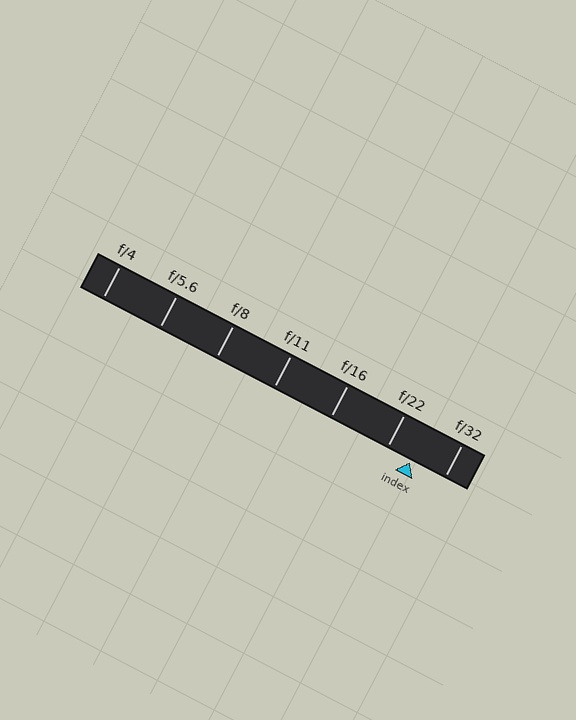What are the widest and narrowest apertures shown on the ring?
The widest aperture shown is f/4 and the narrowest is f/32.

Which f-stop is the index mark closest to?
The index mark is closest to f/22.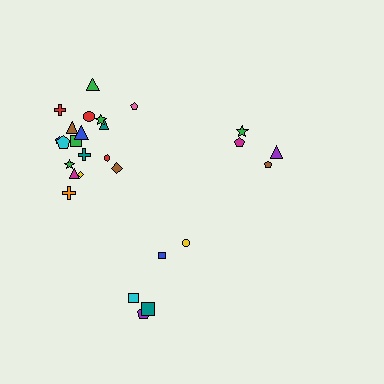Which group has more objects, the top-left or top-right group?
The top-left group.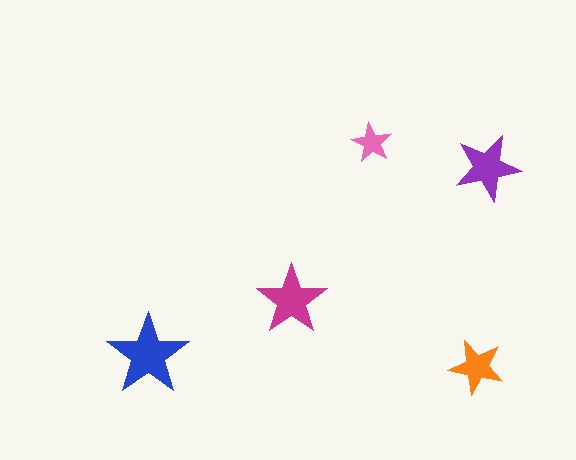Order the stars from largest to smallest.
the blue one, the magenta one, the purple one, the orange one, the pink one.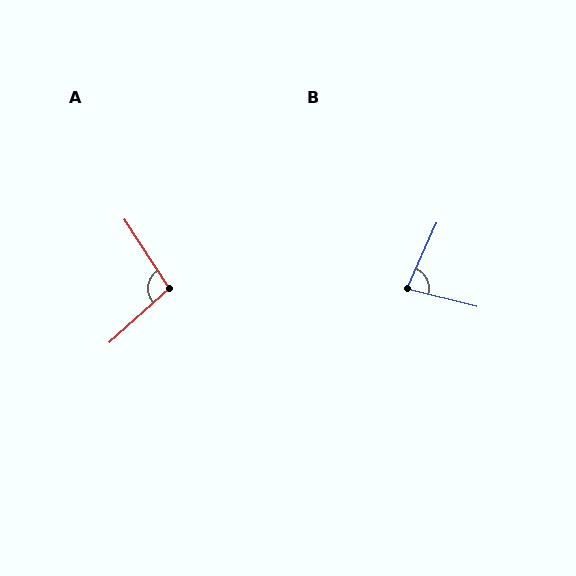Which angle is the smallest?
B, at approximately 79 degrees.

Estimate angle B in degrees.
Approximately 79 degrees.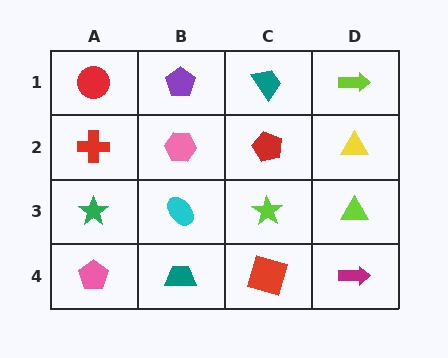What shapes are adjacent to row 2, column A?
A red circle (row 1, column A), a green star (row 3, column A), a pink hexagon (row 2, column B).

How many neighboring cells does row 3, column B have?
4.